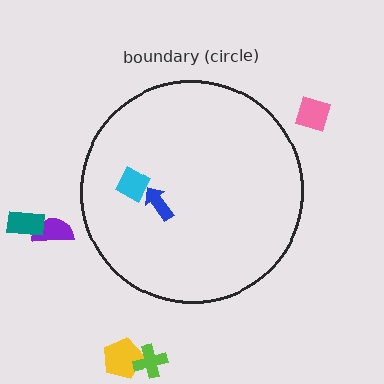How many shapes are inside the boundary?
2 inside, 5 outside.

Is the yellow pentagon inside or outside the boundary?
Outside.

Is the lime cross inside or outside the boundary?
Outside.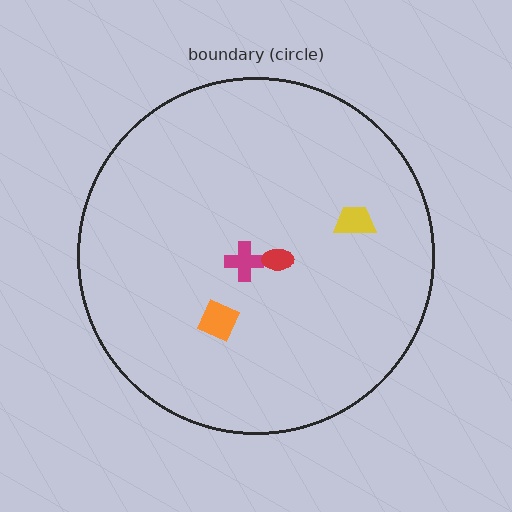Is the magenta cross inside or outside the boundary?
Inside.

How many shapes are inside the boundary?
4 inside, 0 outside.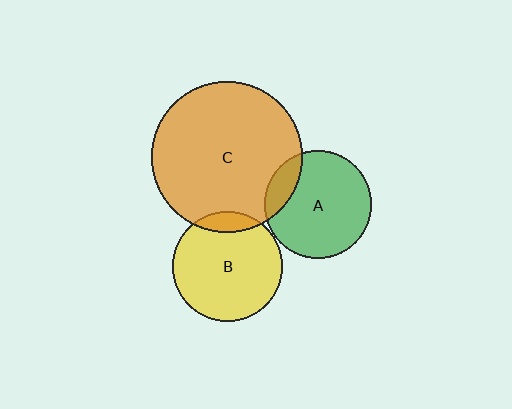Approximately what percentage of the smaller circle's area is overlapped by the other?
Approximately 15%.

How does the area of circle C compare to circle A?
Approximately 2.0 times.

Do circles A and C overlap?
Yes.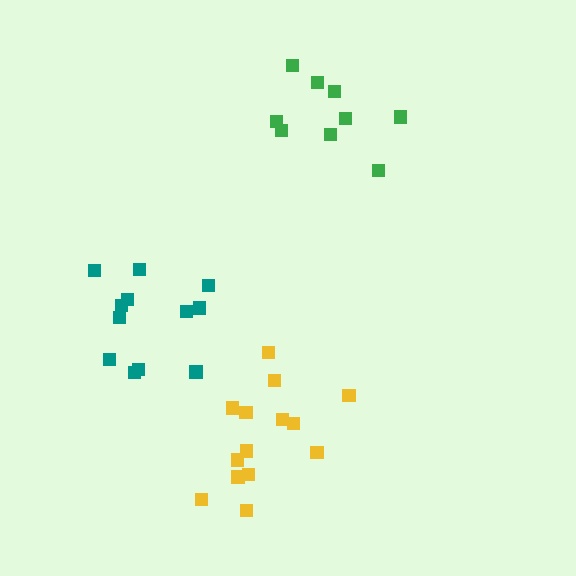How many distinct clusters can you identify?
There are 3 distinct clusters.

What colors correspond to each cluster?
The clusters are colored: yellow, green, teal.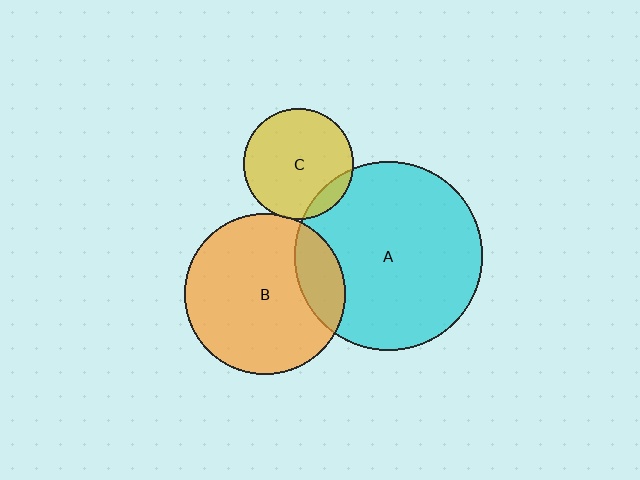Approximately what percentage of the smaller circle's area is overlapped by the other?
Approximately 5%.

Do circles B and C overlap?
Yes.